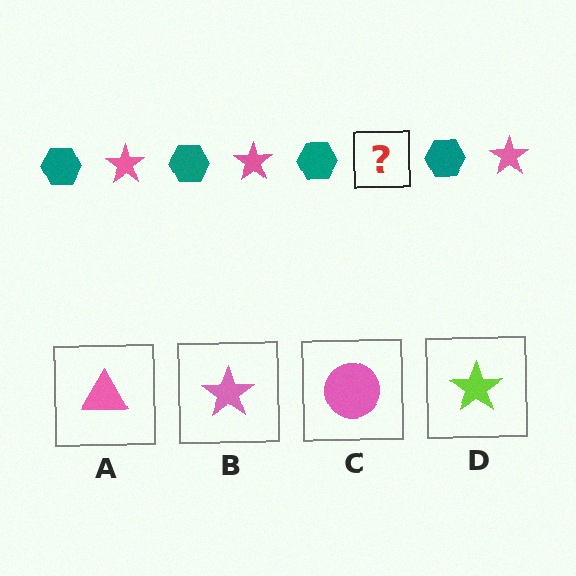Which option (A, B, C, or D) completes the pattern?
B.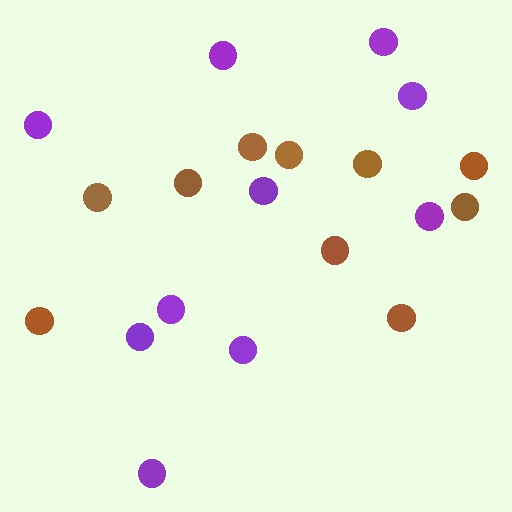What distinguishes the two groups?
There are 2 groups: one group of brown circles (10) and one group of purple circles (10).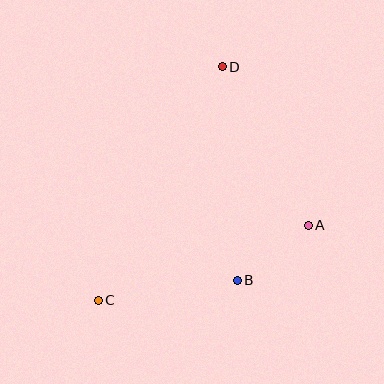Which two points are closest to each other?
Points A and B are closest to each other.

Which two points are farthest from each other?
Points C and D are farthest from each other.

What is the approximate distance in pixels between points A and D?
The distance between A and D is approximately 181 pixels.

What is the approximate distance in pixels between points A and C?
The distance between A and C is approximately 223 pixels.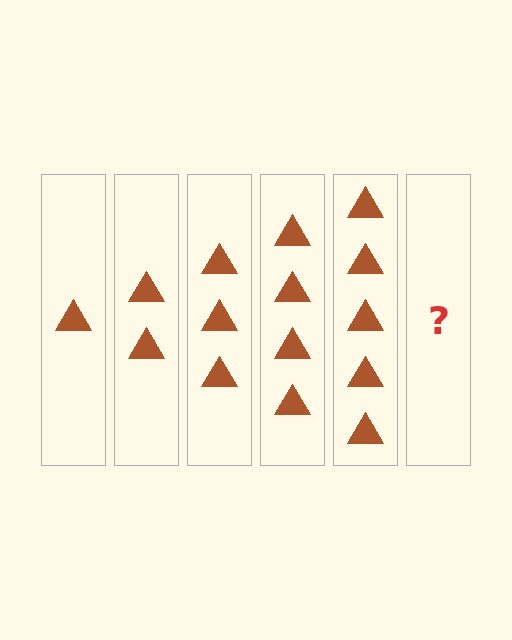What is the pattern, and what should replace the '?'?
The pattern is that each step adds one more triangle. The '?' should be 6 triangles.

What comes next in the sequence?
The next element should be 6 triangles.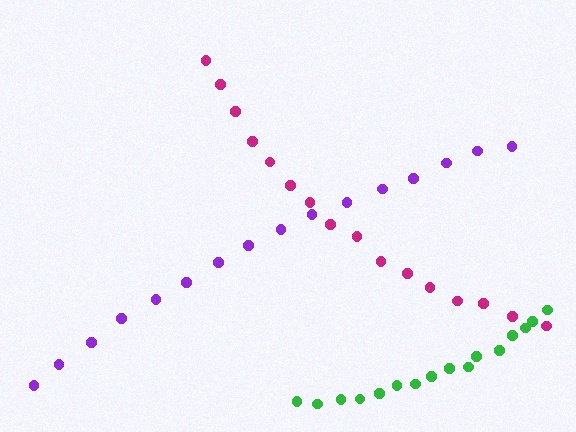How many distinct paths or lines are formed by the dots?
There are 3 distinct paths.